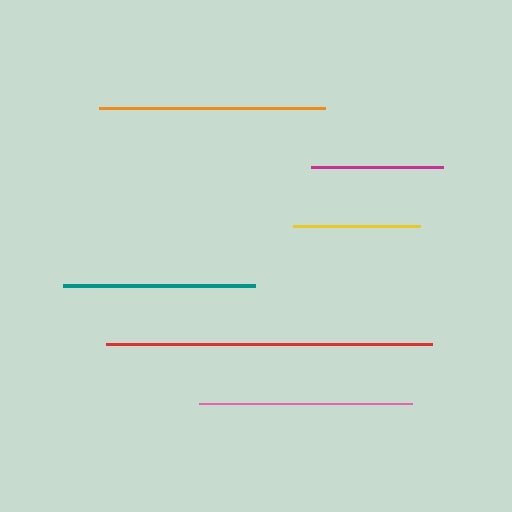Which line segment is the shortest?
The yellow line is the shortest at approximately 126 pixels.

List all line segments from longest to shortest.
From longest to shortest: red, orange, pink, teal, magenta, yellow.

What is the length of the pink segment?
The pink segment is approximately 213 pixels long.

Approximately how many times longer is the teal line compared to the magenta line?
The teal line is approximately 1.5 times the length of the magenta line.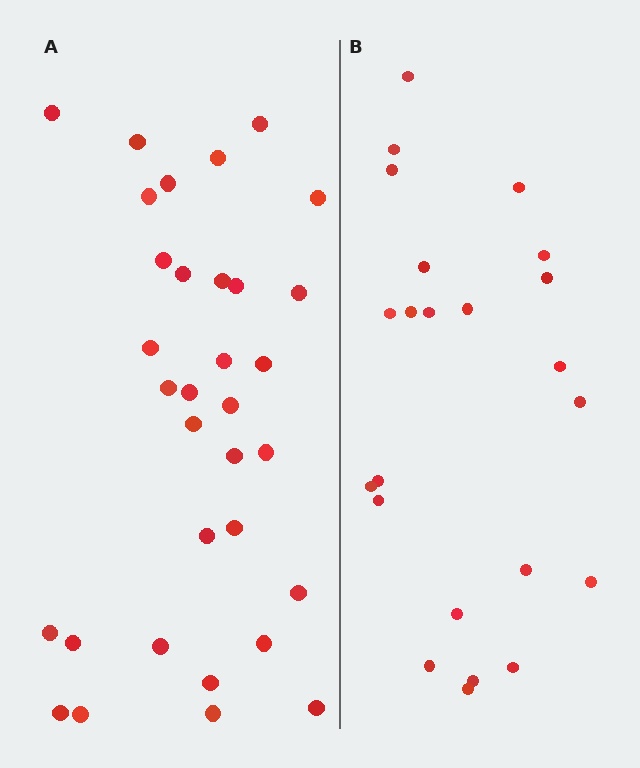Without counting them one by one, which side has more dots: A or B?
Region A (the left region) has more dots.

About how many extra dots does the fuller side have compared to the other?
Region A has roughly 10 or so more dots than region B.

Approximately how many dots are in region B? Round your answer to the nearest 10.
About 20 dots. (The exact count is 23, which rounds to 20.)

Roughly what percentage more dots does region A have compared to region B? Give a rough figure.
About 45% more.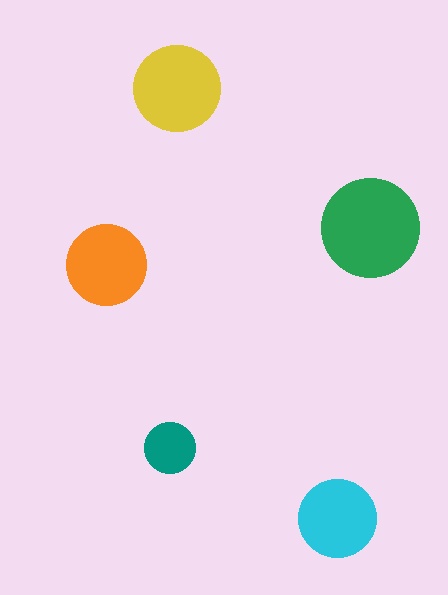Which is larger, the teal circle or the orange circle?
The orange one.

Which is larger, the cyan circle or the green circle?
The green one.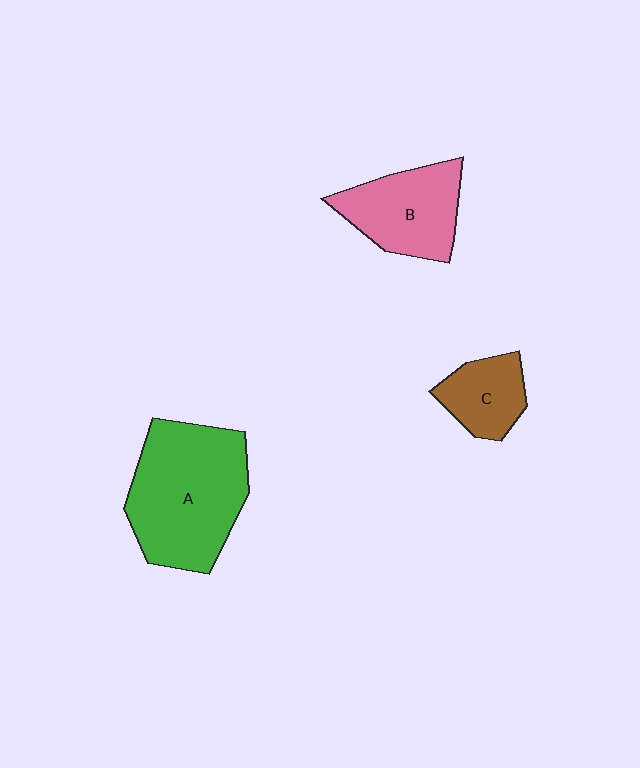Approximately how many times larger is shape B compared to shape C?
Approximately 1.6 times.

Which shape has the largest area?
Shape A (green).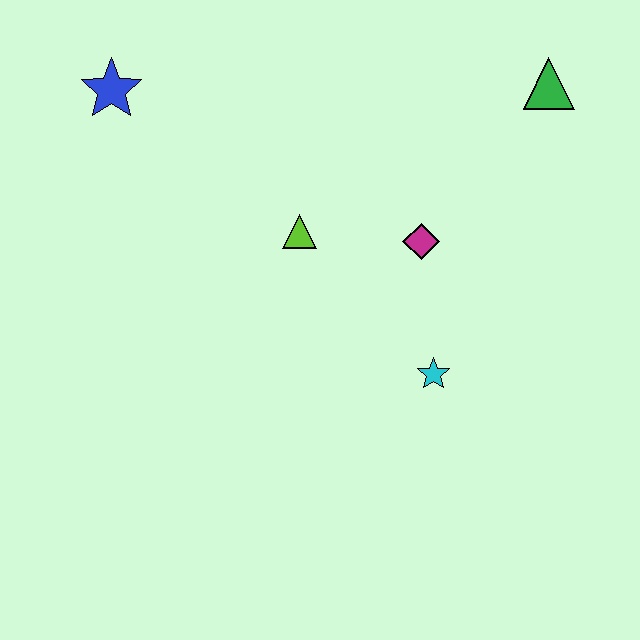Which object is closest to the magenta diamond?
The lime triangle is closest to the magenta diamond.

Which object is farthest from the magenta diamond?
The blue star is farthest from the magenta diamond.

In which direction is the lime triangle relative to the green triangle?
The lime triangle is to the left of the green triangle.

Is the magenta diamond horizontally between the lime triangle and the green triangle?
Yes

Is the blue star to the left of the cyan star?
Yes